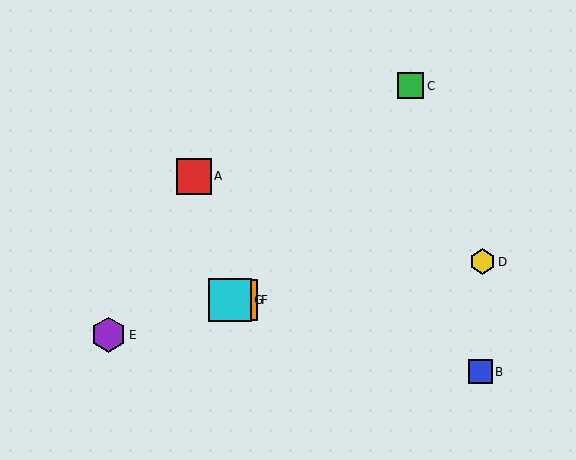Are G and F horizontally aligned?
Yes, both are at y≈300.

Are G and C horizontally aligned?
No, G is at y≈300 and C is at y≈86.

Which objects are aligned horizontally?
Objects F, G are aligned horizontally.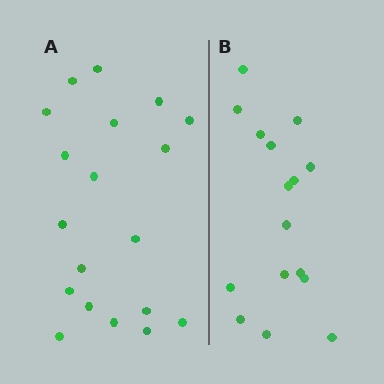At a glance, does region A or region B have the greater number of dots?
Region A (the left region) has more dots.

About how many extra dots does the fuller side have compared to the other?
Region A has just a few more — roughly 2 or 3 more dots than region B.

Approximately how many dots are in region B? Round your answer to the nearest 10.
About 20 dots. (The exact count is 16, which rounds to 20.)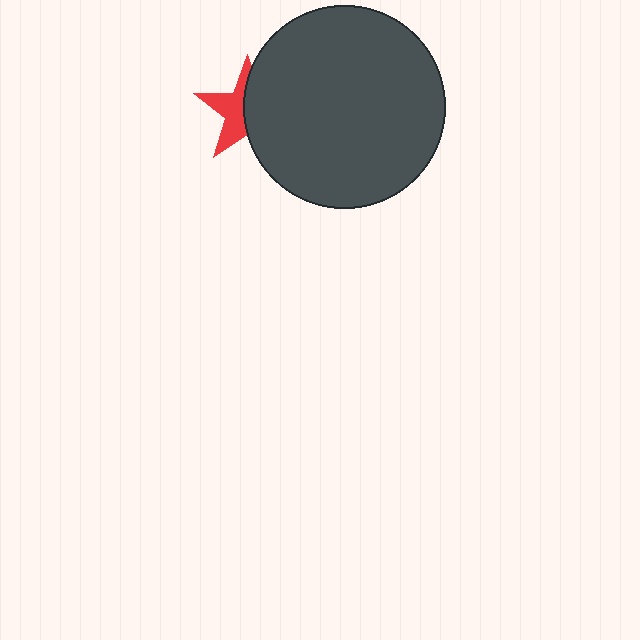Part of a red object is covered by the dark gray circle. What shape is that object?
It is a star.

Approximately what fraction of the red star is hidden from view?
Roughly 53% of the red star is hidden behind the dark gray circle.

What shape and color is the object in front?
The object in front is a dark gray circle.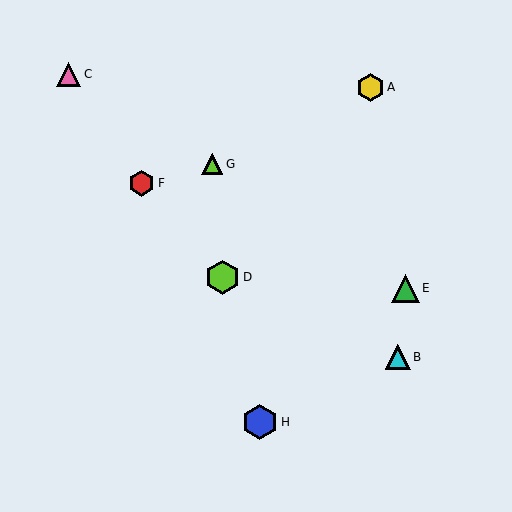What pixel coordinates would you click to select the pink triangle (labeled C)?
Click at (68, 74) to select the pink triangle C.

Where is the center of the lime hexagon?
The center of the lime hexagon is at (222, 277).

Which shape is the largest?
The blue hexagon (labeled H) is the largest.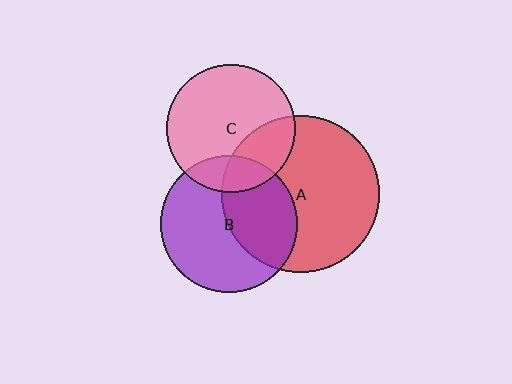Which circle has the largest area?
Circle A (red).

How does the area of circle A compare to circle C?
Approximately 1.5 times.